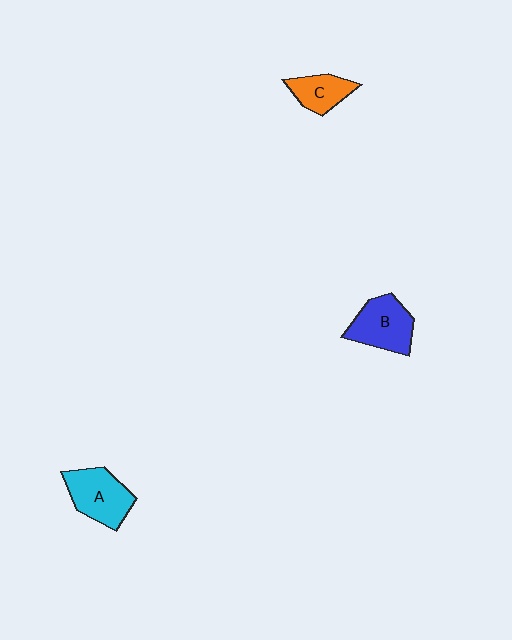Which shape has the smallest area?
Shape C (orange).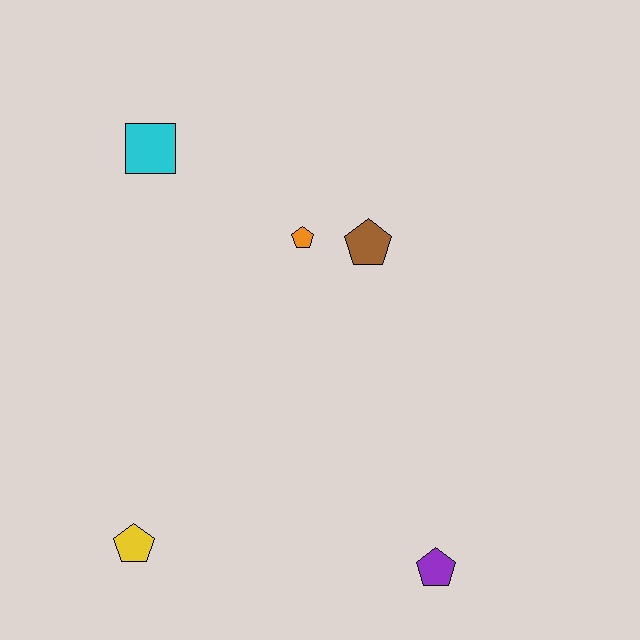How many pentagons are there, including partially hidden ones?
There are 4 pentagons.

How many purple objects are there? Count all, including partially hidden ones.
There is 1 purple object.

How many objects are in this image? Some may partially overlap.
There are 5 objects.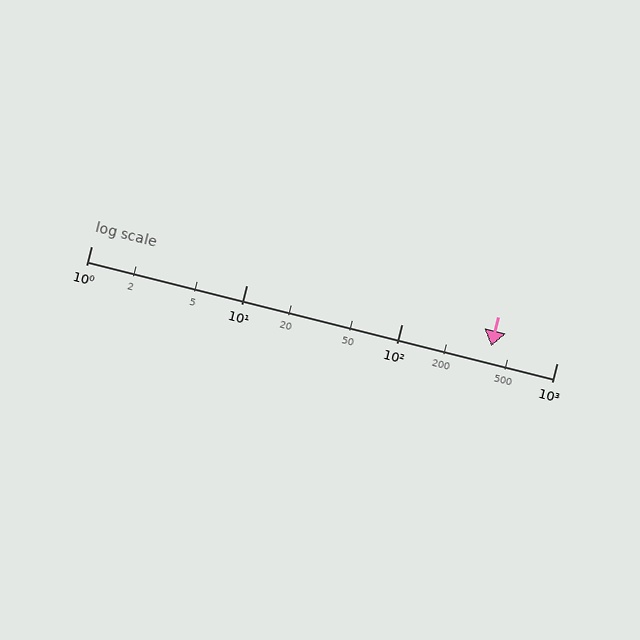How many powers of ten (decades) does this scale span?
The scale spans 3 decades, from 1 to 1000.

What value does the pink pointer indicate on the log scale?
The pointer indicates approximately 380.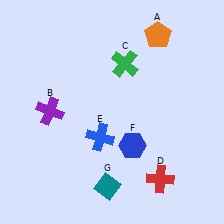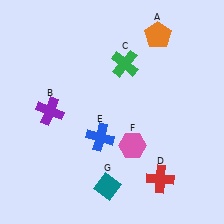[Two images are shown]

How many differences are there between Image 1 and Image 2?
There is 1 difference between the two images.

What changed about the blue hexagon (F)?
In Image 1, F is blue. In Image 2, it changed to pink.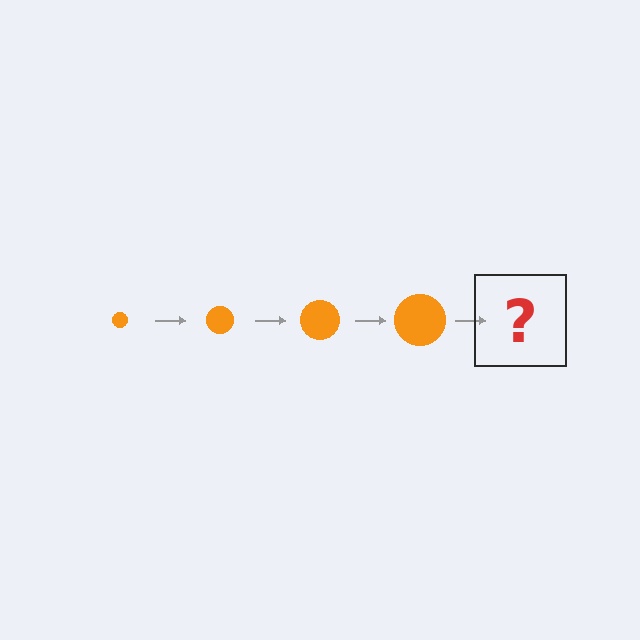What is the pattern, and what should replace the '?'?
The pattern is that the circle gets progressively larger each step. The '?' should be an orange circle, larger than the previous one.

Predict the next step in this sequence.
The next step is an orange circle, larger than the previous one.